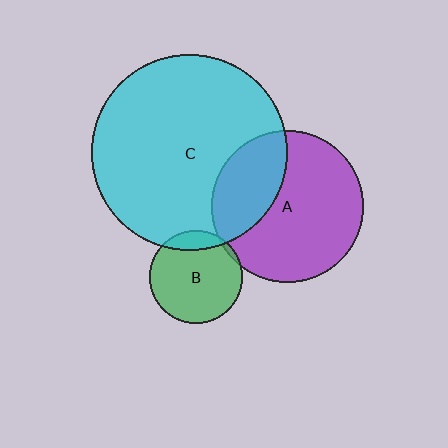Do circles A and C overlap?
Yes.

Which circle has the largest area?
Circle C (cyan).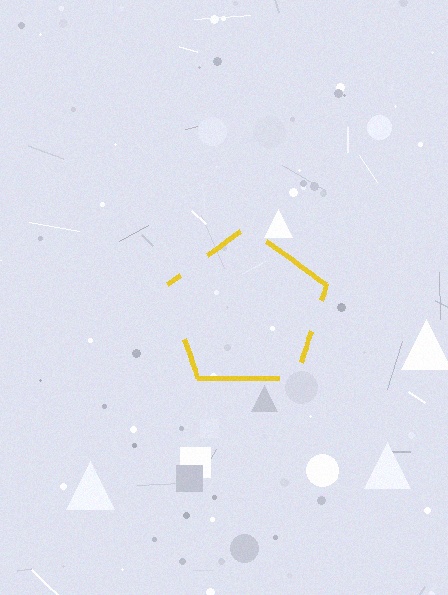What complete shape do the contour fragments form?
The contour fragments form a pentagon.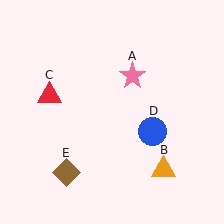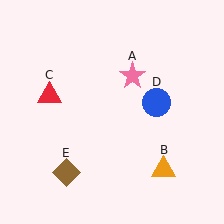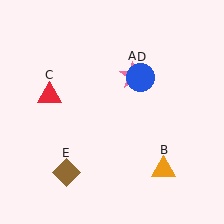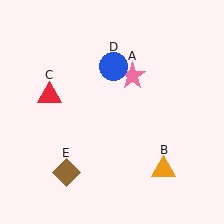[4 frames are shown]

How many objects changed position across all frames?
1 object changed position: blue circle (object D).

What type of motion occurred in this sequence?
The blue circle (object D) rotated counterclockwise around the center of the scene.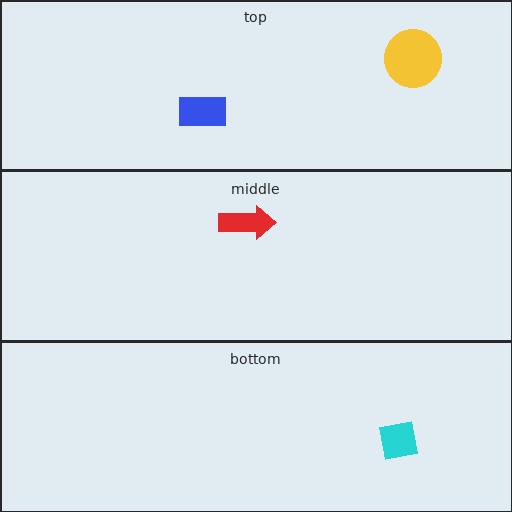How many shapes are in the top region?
2.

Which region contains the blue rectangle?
The top region.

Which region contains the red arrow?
The middle region.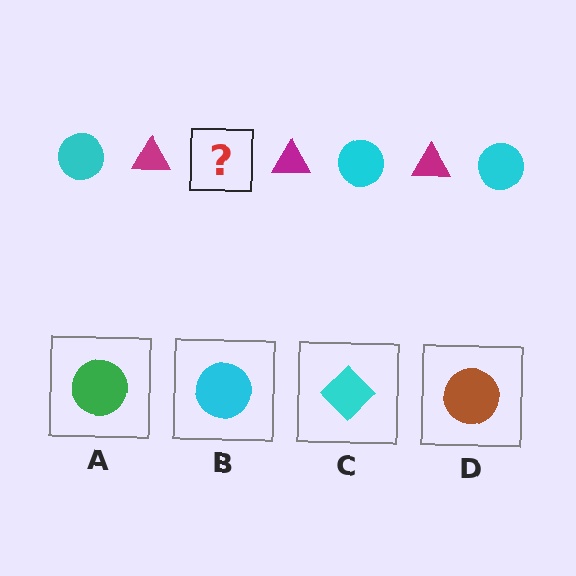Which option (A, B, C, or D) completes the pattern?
B.